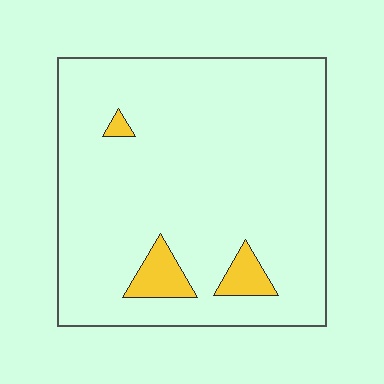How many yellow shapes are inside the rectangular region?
3.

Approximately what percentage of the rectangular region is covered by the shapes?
Approximately 5%.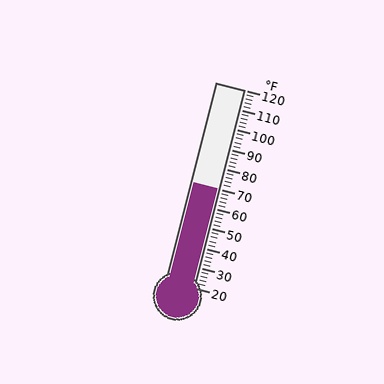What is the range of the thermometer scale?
The thermometer scale ranges from 20°F to 120°F.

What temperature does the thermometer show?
The thermometer shows approximately 70°F.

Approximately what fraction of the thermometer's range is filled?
The thermometer is filled to approximately 50% of its range.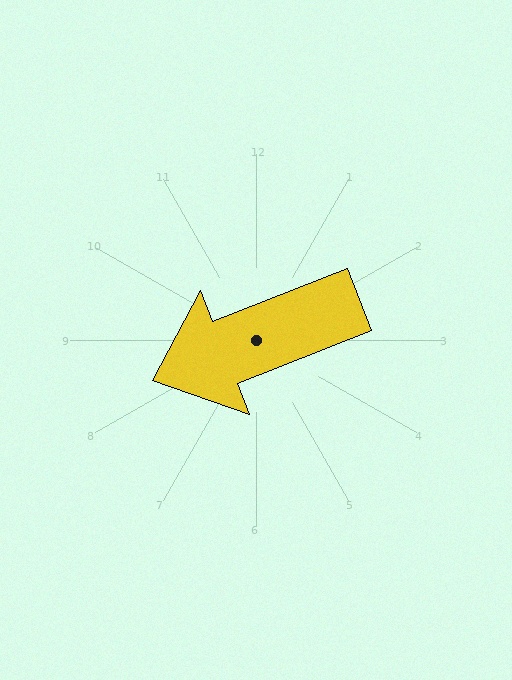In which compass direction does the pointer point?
West.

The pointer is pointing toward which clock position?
Roughly 8 o'clock.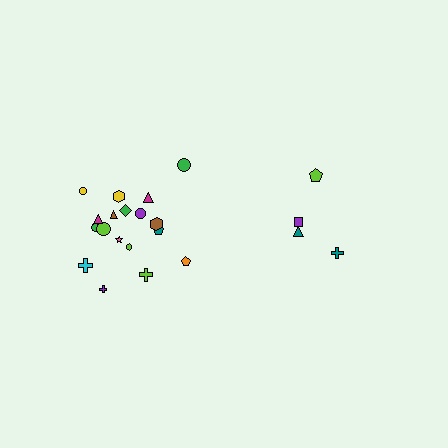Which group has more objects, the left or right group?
The left group.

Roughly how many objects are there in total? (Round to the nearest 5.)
Roughly 20 objects in total.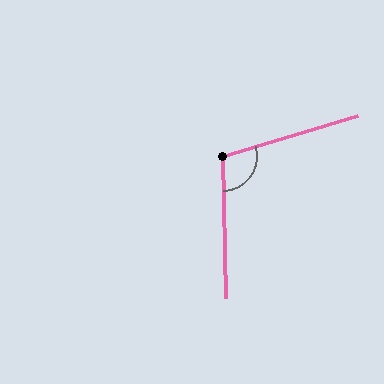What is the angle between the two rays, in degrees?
Approximately 106 degrees.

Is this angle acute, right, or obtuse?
It is obtuse.